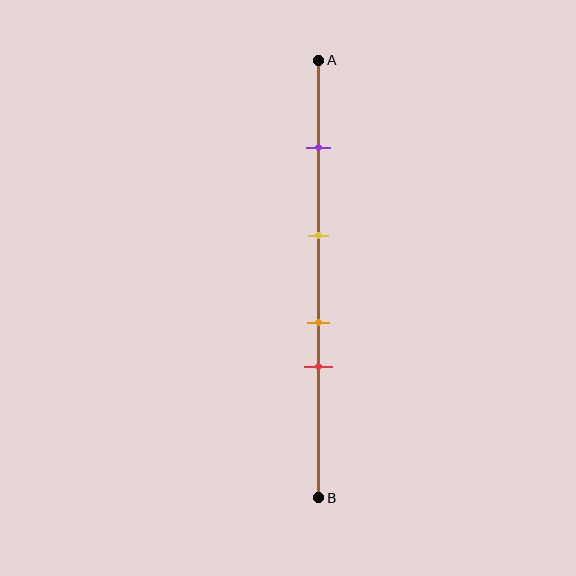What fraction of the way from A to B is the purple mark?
The purple mark is approximately 20% (0.2) of the way from A to B.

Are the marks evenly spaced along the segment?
No, the marks are not evenly spaced.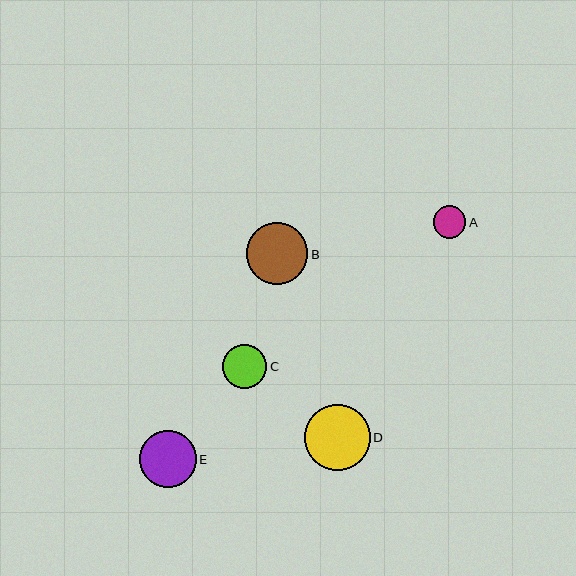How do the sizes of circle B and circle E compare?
Circle B and circle E are approximately the same size.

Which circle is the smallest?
Circle A is the smallest with a size of approximately 33 pixels.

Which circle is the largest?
Circle D is the largest with a size of approximately 66 pixels.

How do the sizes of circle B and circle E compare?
Circle B and circle E are approximately the same size.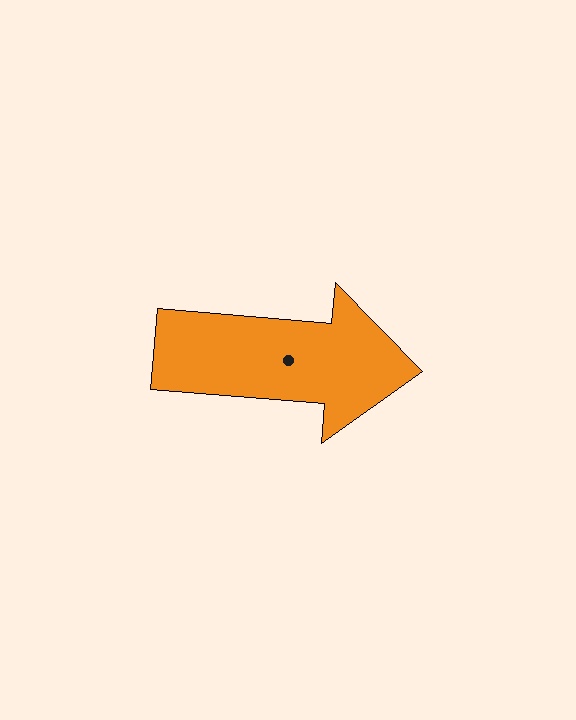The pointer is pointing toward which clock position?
Roughly 3 o'clock.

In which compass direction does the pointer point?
East.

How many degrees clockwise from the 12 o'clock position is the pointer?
Approximately 95 degrees.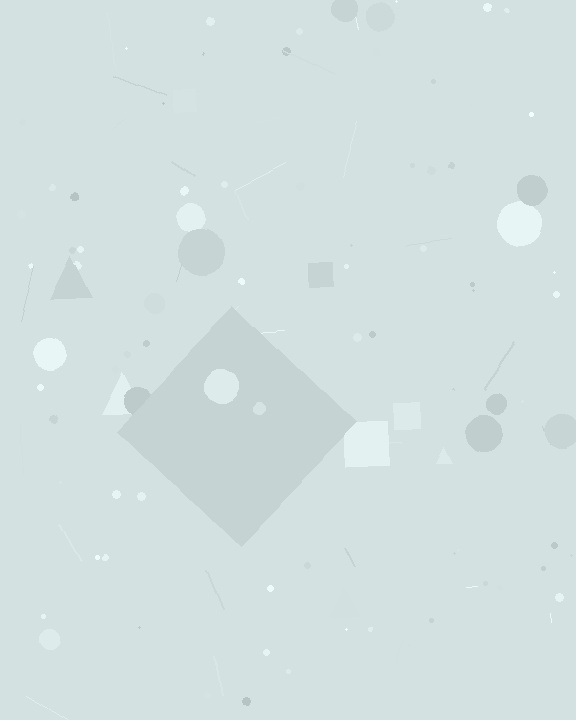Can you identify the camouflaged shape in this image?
The camouflaged shape is a diamond.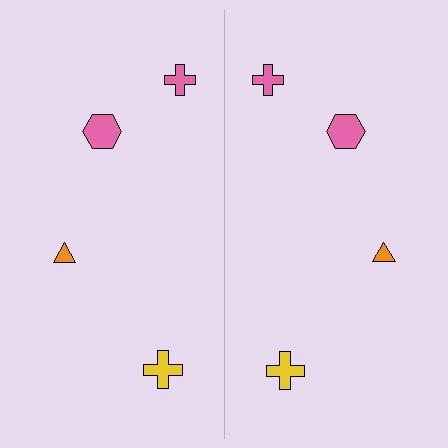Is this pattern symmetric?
Yes, this pattern has bilateral (reflection) symmetry.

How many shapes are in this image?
There are 8 shapes in this image.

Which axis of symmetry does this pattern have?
The pattern has a vertical axis of symmetry running through the center of the image.